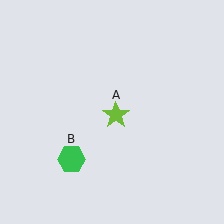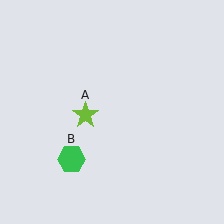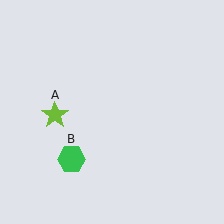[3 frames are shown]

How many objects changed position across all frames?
1 object changed position: lime star (object A).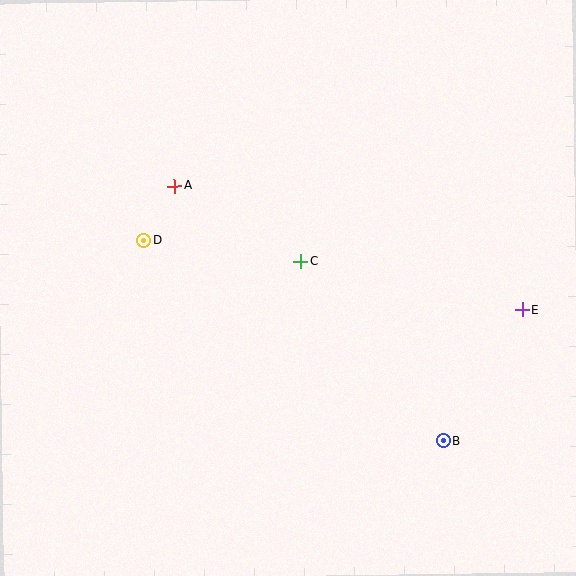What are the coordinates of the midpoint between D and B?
The midpoint between D and B is at (294, 340).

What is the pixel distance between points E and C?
The distance between E and C is 228 pixels.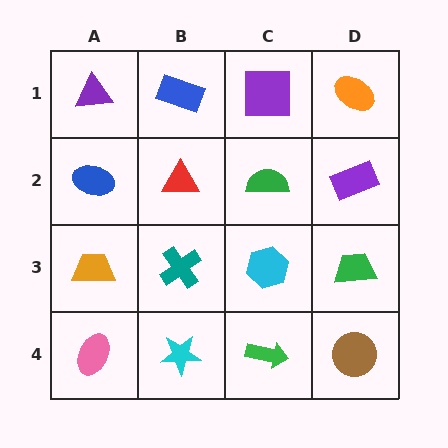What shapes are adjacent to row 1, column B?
A red triangle (row 2, column B), a purple triangle (row 1, column A), a purple square (row 1, column C).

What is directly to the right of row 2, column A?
A red triangle.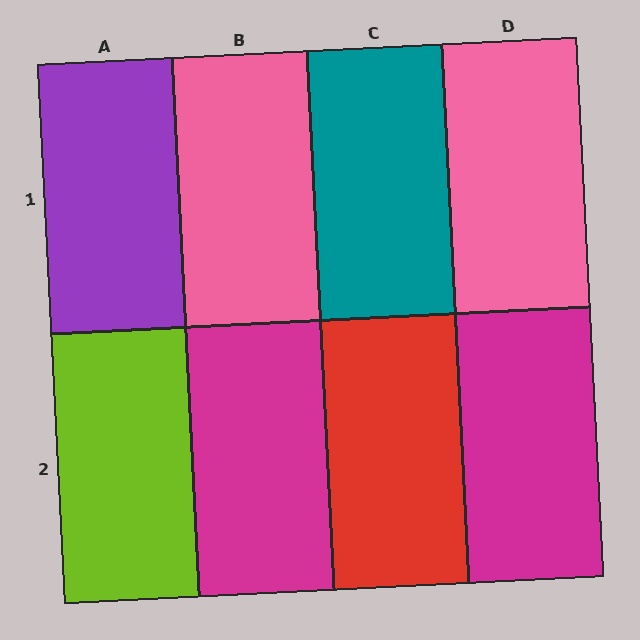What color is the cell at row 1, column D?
Pink.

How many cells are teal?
1 cell is teal.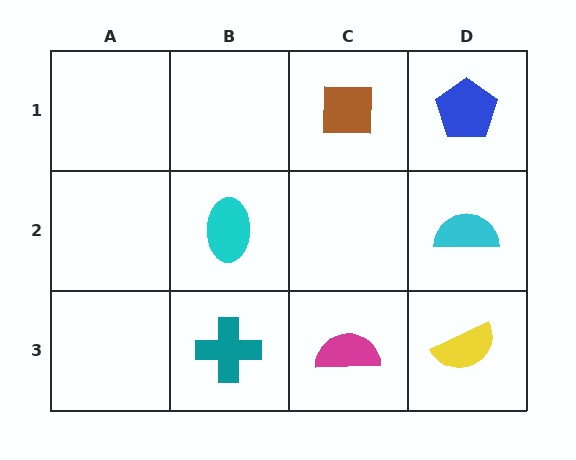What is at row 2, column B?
A cyan ellipse.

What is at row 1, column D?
A blue pentagon.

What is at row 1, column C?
A brown square.